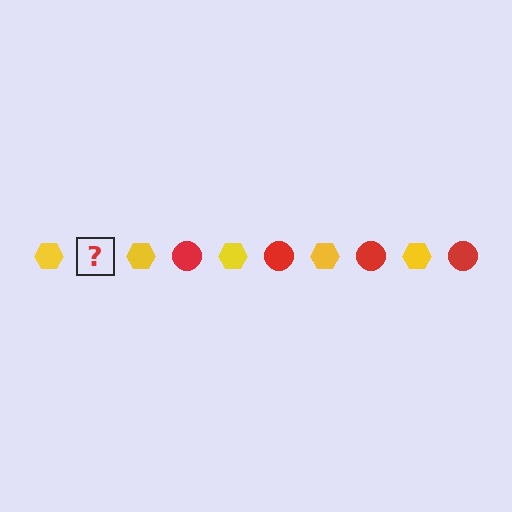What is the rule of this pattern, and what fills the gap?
The rule is that the pattern alternates between yellow hexagon and red circle. The gap should be filled with a red circle.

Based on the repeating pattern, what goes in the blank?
The blank should be a red circle.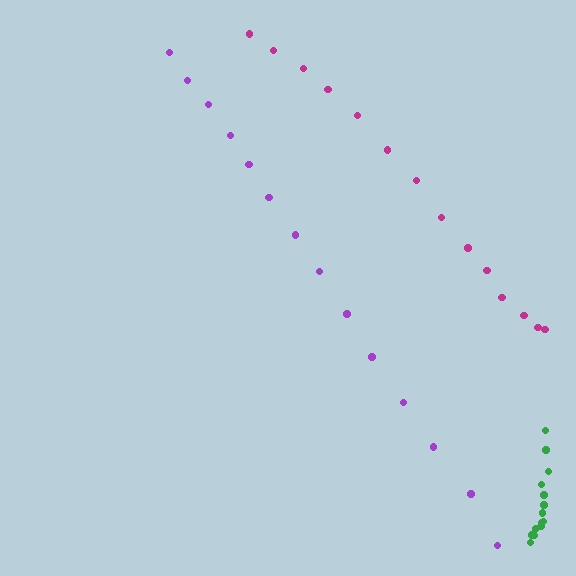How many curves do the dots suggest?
There are 3 distinct paths.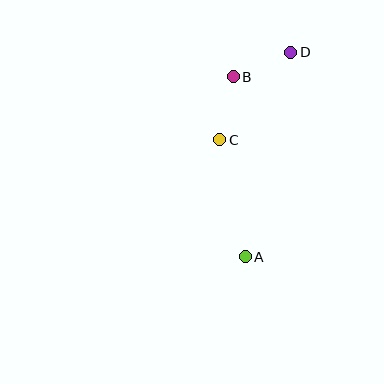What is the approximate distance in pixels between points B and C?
The distance between B and C is approximately 65 pixels.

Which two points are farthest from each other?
Points A and D are farthest from each other.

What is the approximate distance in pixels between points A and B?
The distance between A and B is approximately 181 pixels.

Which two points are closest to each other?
Points B and D are closest to each other.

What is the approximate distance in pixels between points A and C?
The distance between A and C is approximately 120 pixels.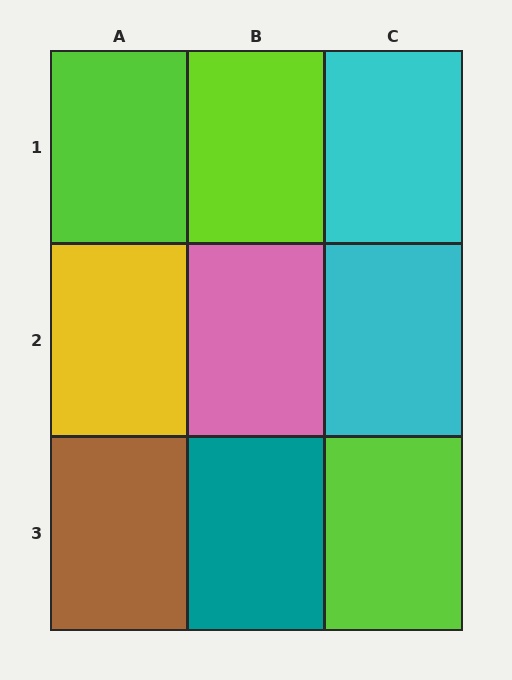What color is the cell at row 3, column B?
Teal.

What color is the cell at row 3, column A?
Brown.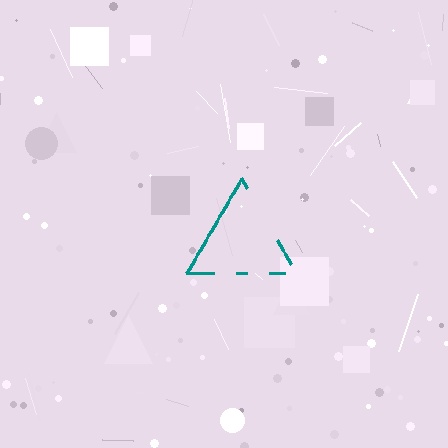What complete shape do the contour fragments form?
The contour fragments form a triangle.